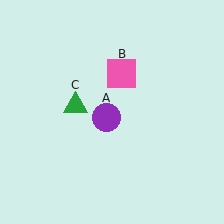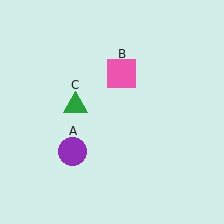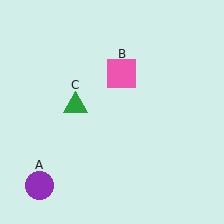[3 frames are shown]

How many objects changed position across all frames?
1 object changed position: purple circle (object A).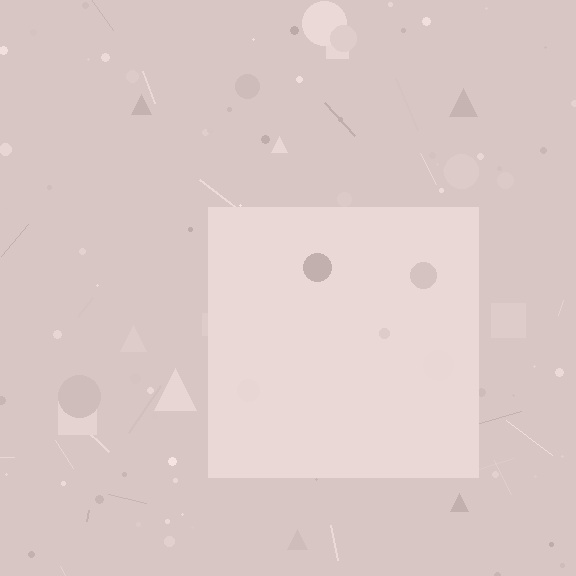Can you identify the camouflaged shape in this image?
The camouflaged shape is a square.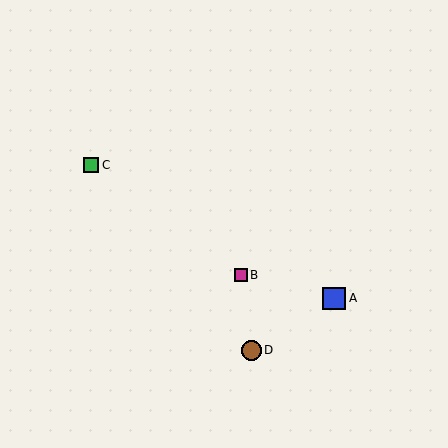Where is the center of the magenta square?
The center of the magenta square is at (241, 275).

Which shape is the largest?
The blue square (labeled A) is the largest.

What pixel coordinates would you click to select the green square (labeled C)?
Click at (91, 165) to select the green square C.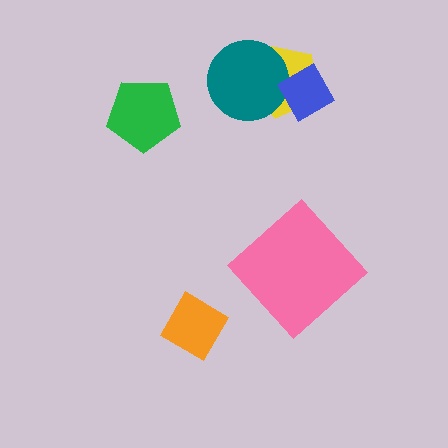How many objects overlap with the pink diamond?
0 objects overlap with the pink diamond.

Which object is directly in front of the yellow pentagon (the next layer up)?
The teal circle is directly in front of the yellow pentagon.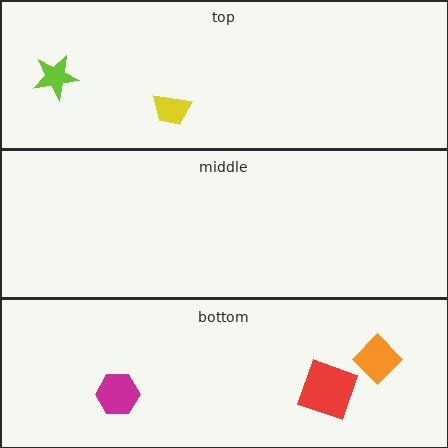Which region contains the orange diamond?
The bottom region.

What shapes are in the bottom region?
The red square, the magenta hexagon, the orange diamond.